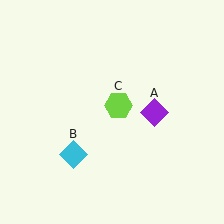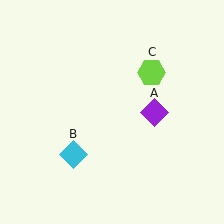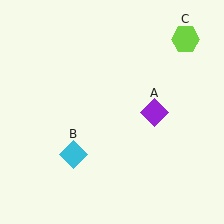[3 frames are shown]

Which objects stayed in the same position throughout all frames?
Purple diamond (object A) and cyan diamond (object B) remained stationary.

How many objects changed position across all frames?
1 object changed position: lime hexagon (object C).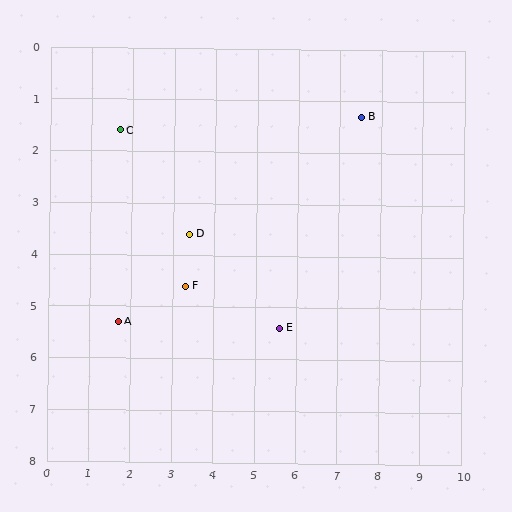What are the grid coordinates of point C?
Point C is at approximately (1.7, 1.6).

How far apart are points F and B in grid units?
Points F and B are about 5.3 grid units apart.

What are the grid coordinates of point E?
Point E is at approximately (5.6, 5.4).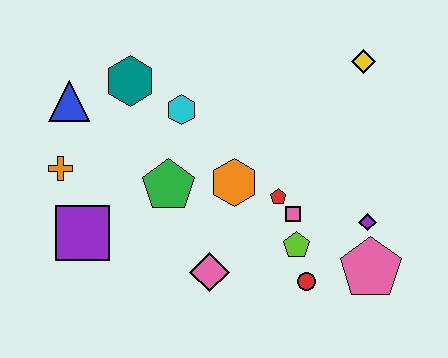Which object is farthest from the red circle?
The blue triangle is farthest from the red circle.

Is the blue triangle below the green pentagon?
No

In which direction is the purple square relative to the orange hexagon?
The purple square is to the left of the orange hexagon.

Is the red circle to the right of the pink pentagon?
No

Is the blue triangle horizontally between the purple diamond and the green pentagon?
No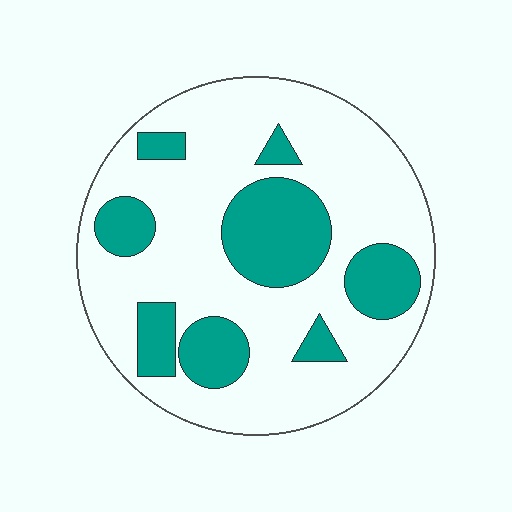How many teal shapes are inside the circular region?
8.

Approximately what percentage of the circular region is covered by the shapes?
Approximately 30%.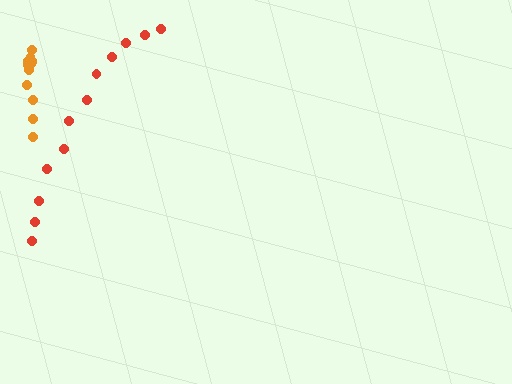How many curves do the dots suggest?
There are 2 distinct paths.